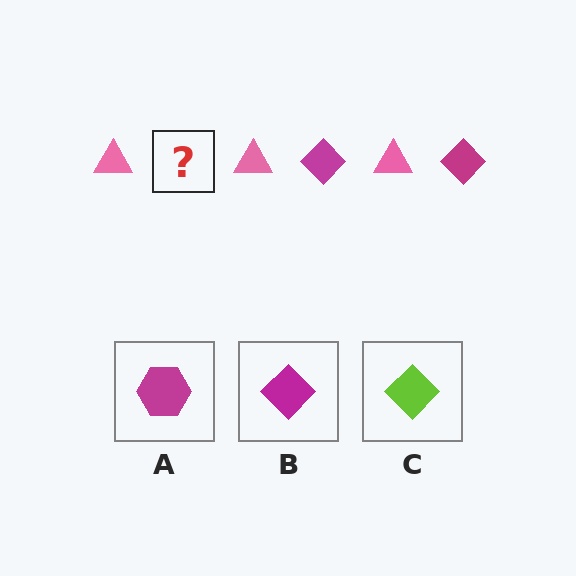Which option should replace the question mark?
Option B.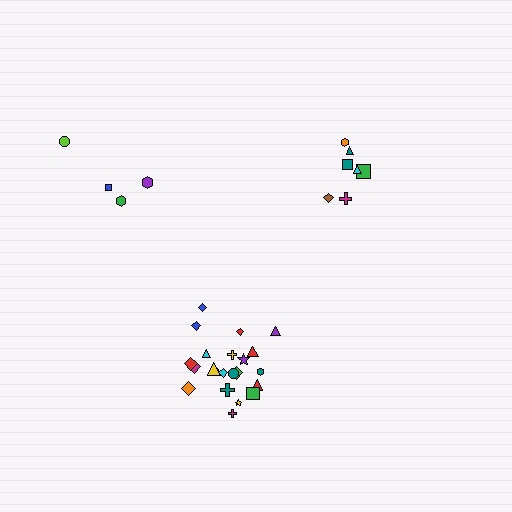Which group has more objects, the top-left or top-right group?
The top-right group.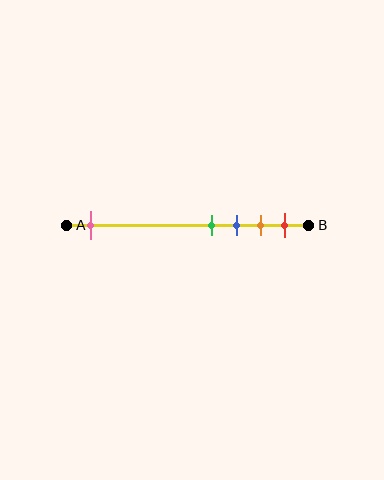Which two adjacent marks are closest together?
The green and blue marks are the closest adjacent pair.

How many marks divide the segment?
There are 5 marks dividing the segment.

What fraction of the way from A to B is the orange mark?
The orange mark is approximately 80% (0.8) of the way from A to B.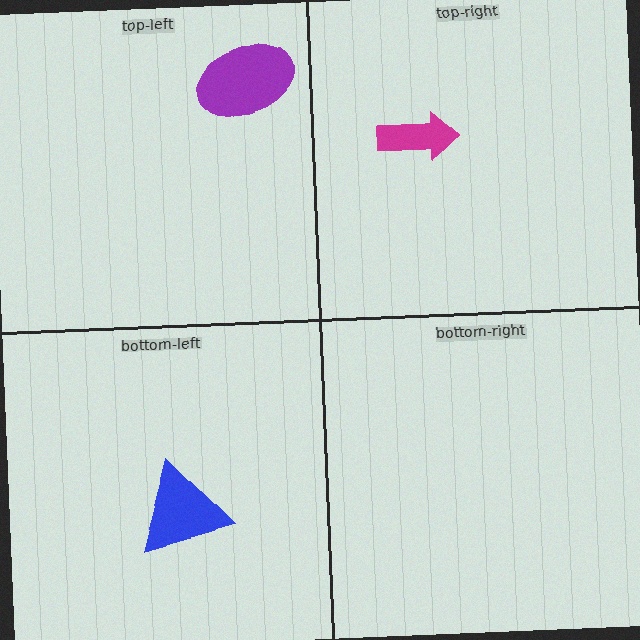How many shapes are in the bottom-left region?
1.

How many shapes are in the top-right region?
1.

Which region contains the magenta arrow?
The top-right region.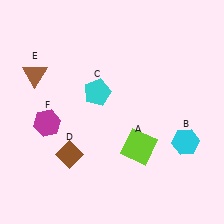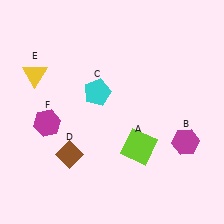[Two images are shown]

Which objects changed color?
B changed from cyan to magenta. E changed from brown to yellow.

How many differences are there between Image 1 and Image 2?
There are 2 differences between the two images.